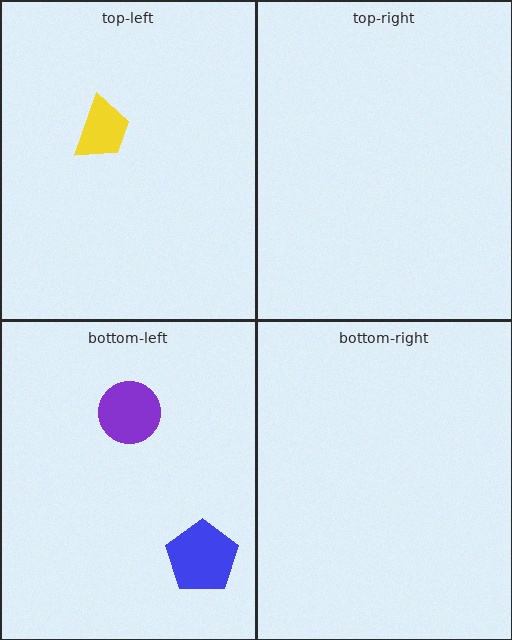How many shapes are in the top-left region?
1.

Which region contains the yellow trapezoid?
The top-left region.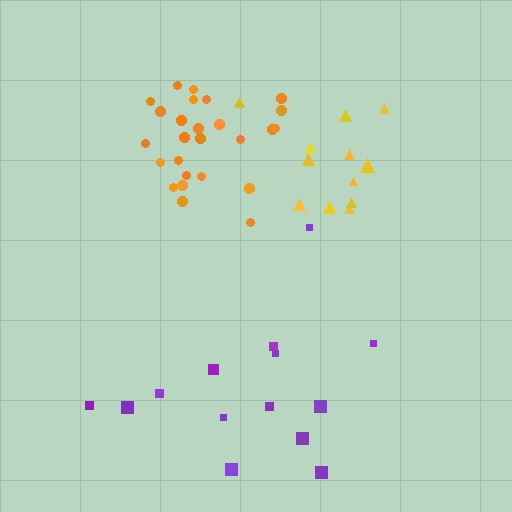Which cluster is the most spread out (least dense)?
Purple.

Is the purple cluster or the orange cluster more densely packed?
Orange.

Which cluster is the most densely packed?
Orange.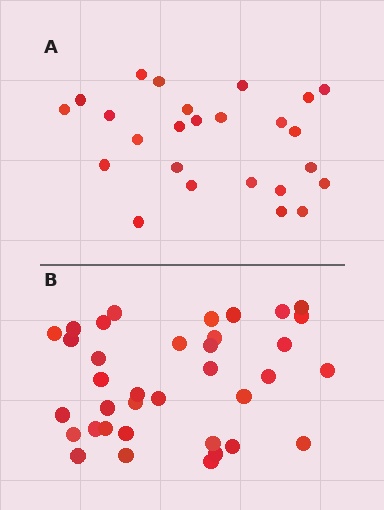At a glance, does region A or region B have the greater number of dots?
Region B (the bottom region) has more dots.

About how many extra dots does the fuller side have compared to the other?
Region B has roughly 12 or so more dots than region A.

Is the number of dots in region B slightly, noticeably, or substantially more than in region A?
Region B has noticeably more, but not dramatically so. The ratio is roughly 1.4 to 1.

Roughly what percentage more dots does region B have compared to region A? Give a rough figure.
About 45% more.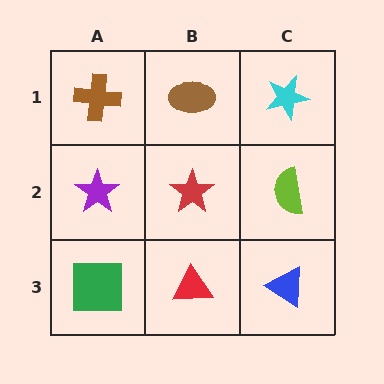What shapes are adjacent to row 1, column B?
A red star (row 2, column B), a brown cross (row 1, column A), a cyan star (row 1, column C).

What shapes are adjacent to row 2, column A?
A brown cross (row 1, column A), a green square (row 3, column A), a red star (row 2, column B).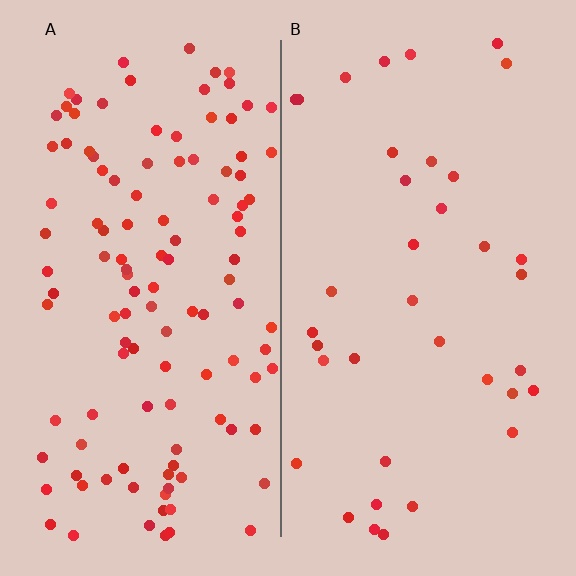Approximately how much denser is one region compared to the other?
Approximately 3.2× — region A over region B.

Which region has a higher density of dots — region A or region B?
A (the left).